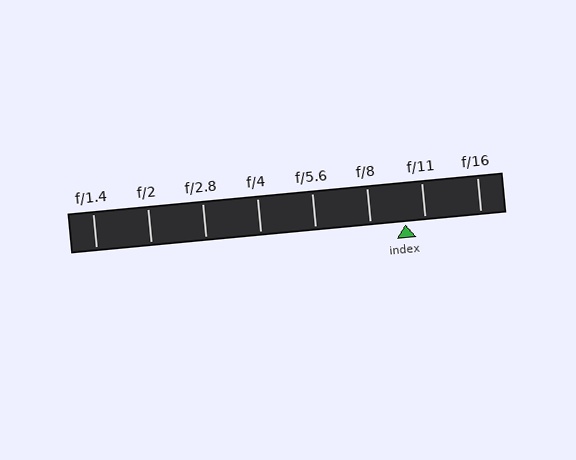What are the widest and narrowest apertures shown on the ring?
The widest aperture shown is f/1.4 and the narrowest is f/16.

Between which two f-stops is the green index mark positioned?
The index mark is between f/8 and f/11.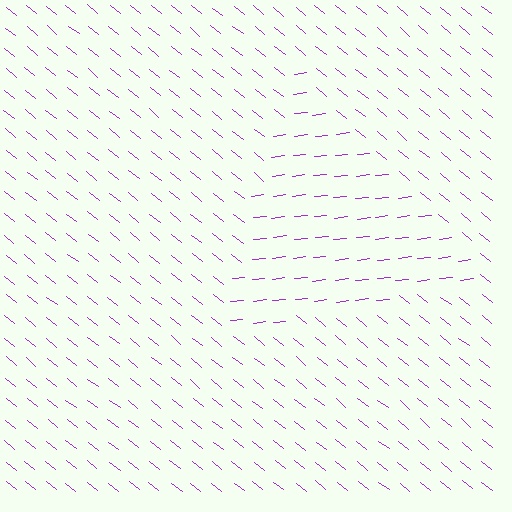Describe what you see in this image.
The image is filled with small purple line segments. A triangle region in the image has lines oriented differently from the surrounding lines, creating a visible texture boundary.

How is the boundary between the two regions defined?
The boundary is defined purely by a change in line orientation (approximately 45 degrees difference). All lines are the same color and thickness.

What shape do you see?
I see a triangle.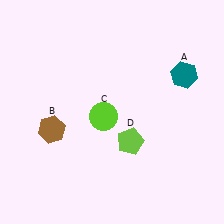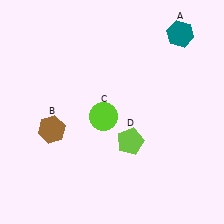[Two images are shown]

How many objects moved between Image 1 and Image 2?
1 object moved between the two images.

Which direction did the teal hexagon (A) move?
The teal hexagon (A) moved up.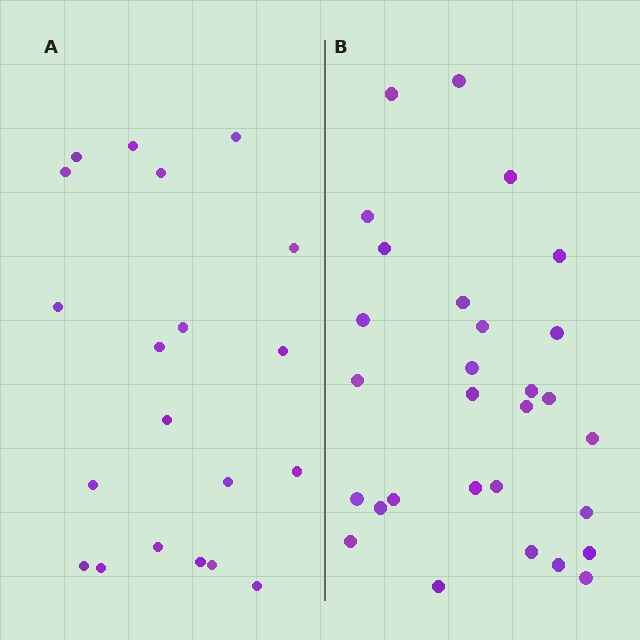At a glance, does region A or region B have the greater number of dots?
Region B (the right region) has more dots.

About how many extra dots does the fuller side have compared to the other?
Region B has roughly 8 or so more dots than region A.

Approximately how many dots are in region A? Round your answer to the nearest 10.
About 20 dots.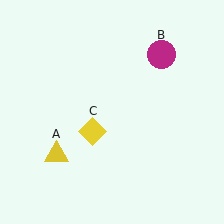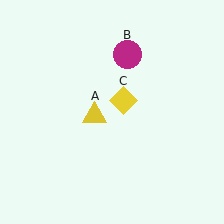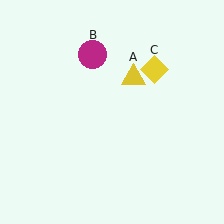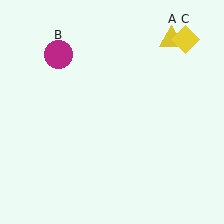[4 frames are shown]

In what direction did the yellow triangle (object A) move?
The yellow triangle (object A) moved up and to the right.